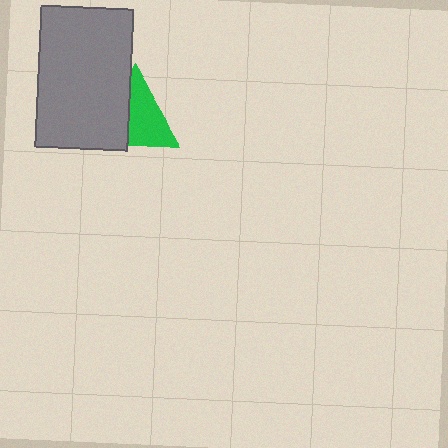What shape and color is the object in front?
The object in front is a gray rectangle.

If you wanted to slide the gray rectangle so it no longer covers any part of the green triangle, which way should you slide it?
Slide it left — that is the most direct way to separate the two shapes.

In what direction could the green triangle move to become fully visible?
The green triangle could move right. That would shift it out from behind the gray rectangle entirely.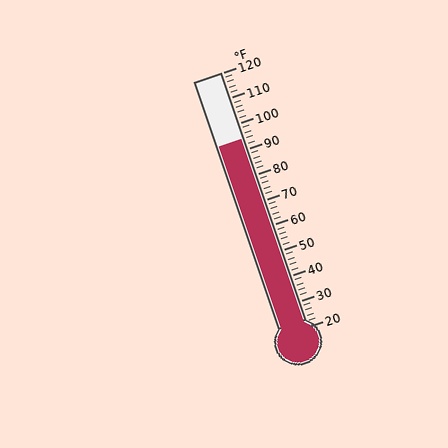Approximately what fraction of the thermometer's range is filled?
The thermometer is filled to approximately 75% of its range.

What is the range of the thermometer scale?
The thermometer scale ranges from 20°F to 120°F.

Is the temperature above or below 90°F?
The temperature is above 90°F.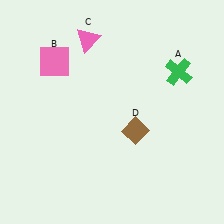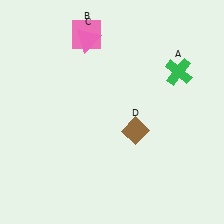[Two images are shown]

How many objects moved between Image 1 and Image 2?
1 object moved between the two images.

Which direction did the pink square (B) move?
The pink square (B) moved right.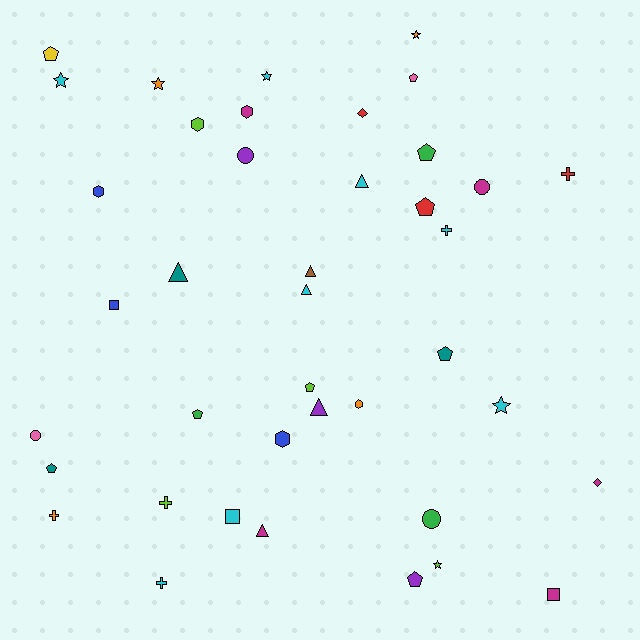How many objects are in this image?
There are 40 objects.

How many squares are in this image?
There are 3 squares.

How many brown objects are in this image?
There is 1 brown object.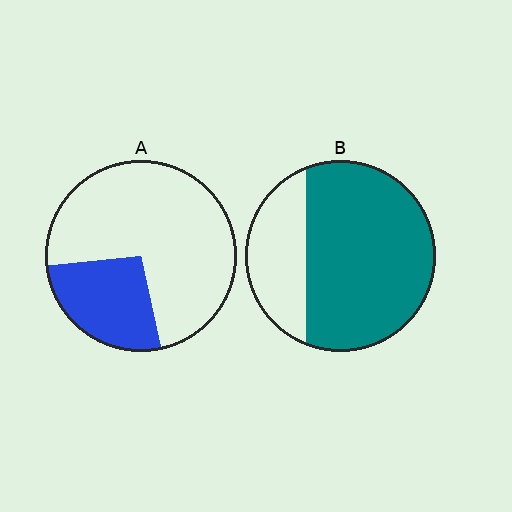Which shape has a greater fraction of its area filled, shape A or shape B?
Shape B.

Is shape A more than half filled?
No.